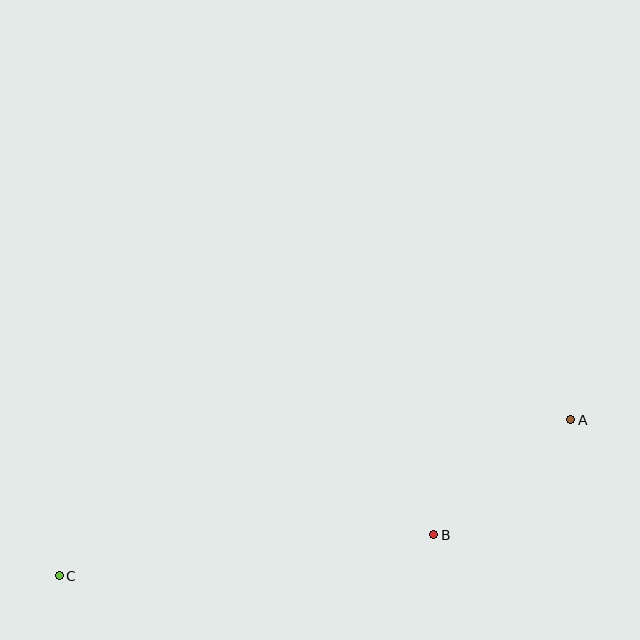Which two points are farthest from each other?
Points A and C are farthest from each other.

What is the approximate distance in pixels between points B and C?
The distance between B and C is approximately 377 pixels.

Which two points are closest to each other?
Points A and B are closest to each other.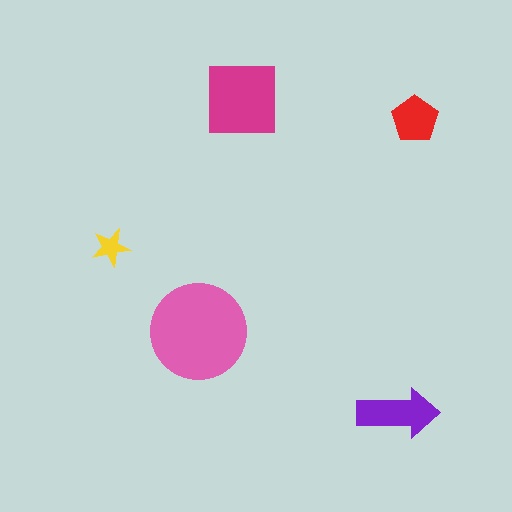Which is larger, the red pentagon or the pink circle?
The pink circle.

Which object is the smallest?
The yellow star.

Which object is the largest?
The pink circle.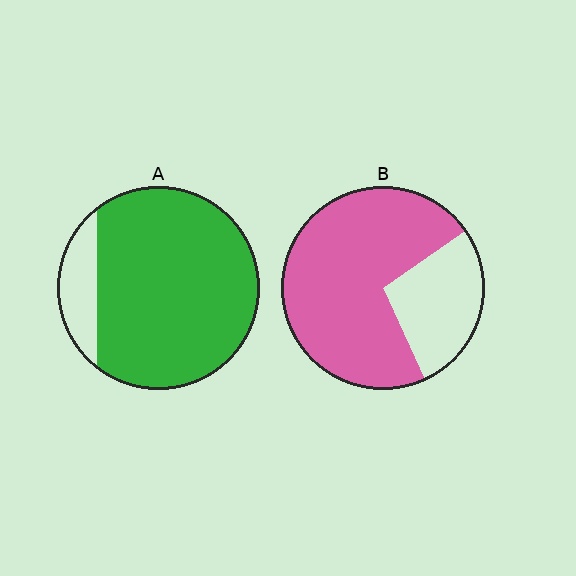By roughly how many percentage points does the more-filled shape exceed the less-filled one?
By roughly 15 percentage points (A over B).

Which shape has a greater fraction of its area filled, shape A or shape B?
Shape A.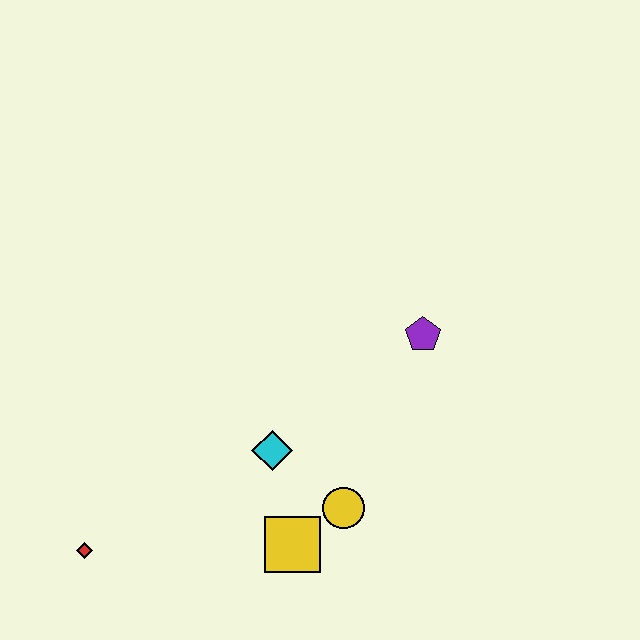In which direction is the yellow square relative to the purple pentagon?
The yellow square is below the purple pentagon.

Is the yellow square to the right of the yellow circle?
No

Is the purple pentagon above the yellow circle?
Yes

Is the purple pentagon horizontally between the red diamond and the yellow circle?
No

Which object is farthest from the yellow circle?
The red diamond is farthest from the yellow circle.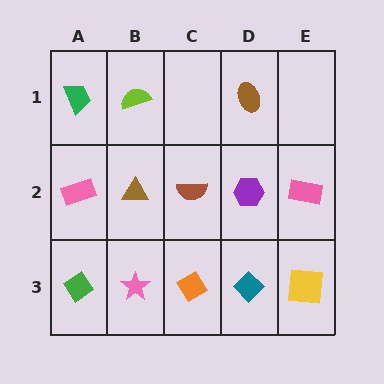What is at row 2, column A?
A pink rectangle.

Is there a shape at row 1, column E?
No, that cell is empty.